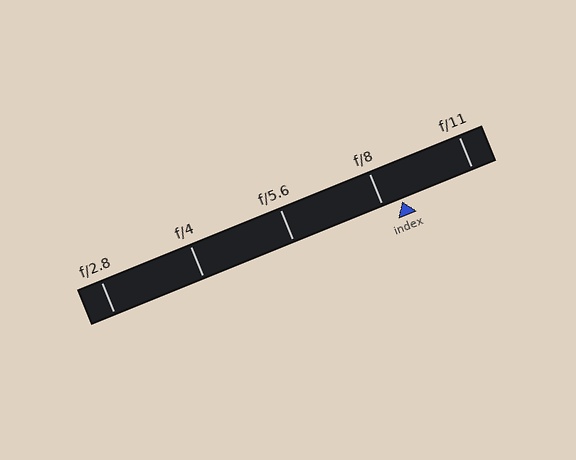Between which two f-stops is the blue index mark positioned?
The index mark is between f/8 and f/11.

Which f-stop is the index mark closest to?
The index mark is closest to f/8.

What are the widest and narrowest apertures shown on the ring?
The widest aperture shown is f/2.8 and the narrowest is f/11.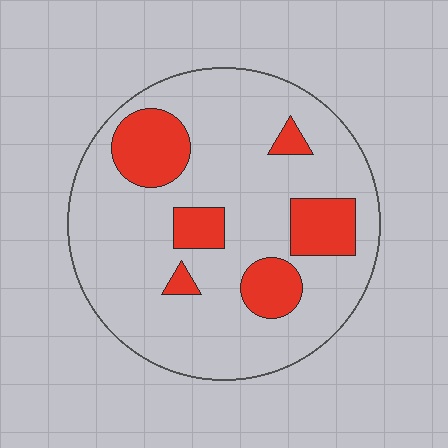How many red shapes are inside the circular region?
6.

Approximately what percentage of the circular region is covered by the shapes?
Approximately 20%.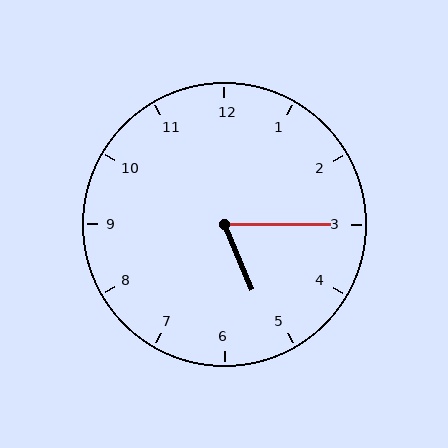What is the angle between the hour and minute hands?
Approximately 68 degrees.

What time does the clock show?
5:15.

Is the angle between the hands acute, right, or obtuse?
It is acute.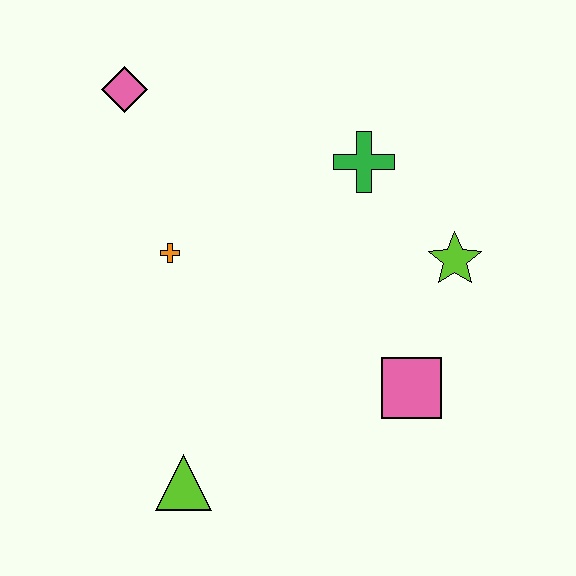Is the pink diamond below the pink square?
No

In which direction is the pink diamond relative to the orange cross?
The pink diamond is above the orange cross.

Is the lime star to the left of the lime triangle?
No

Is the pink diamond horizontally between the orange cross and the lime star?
No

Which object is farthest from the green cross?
The lime triangle is farthest from the green cross.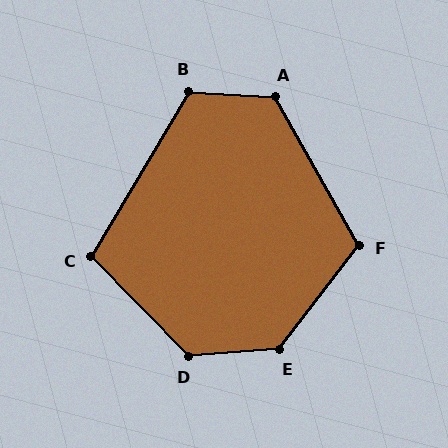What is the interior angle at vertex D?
Approximately 130 degrees (obtuse).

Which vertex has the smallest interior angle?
C, at approximately 105 degrees.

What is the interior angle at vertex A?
Approximately 123 degrees (obtuse).